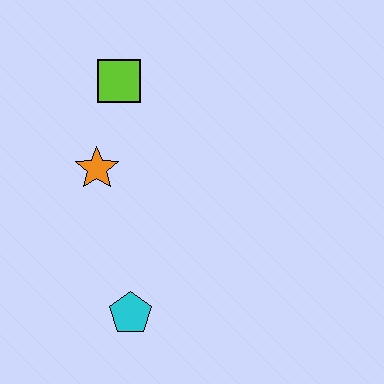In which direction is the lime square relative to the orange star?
The lime square is above the orange star.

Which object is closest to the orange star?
The lime square is closest to the orange star.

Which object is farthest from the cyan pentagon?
The lime square is farthest from the cyan pentagon.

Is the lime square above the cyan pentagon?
Yes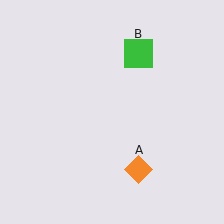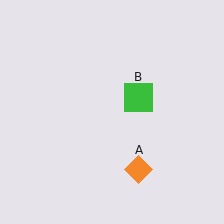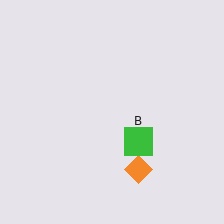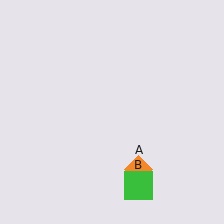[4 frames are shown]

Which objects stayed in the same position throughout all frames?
Orange diamond (object A) remained stationary.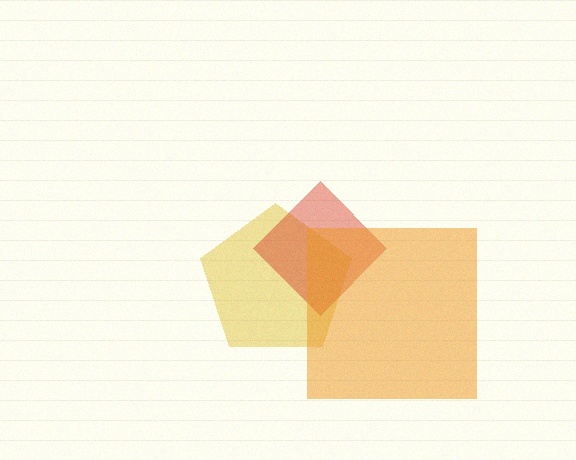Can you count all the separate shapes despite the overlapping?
Yes, there are 3 separate shapes.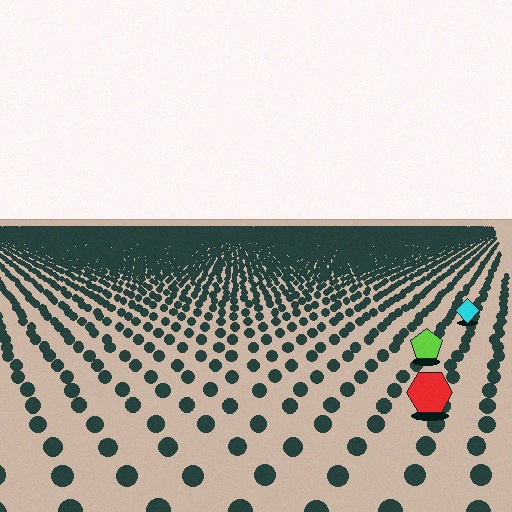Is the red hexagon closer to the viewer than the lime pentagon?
Yes. The red hexagon is closer — you can tell from the texture gradient: the ground texture is coarser near it.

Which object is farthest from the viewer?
The cyan diamond is farthest from the viewer. It appears smaller and the ground texture around it is denser.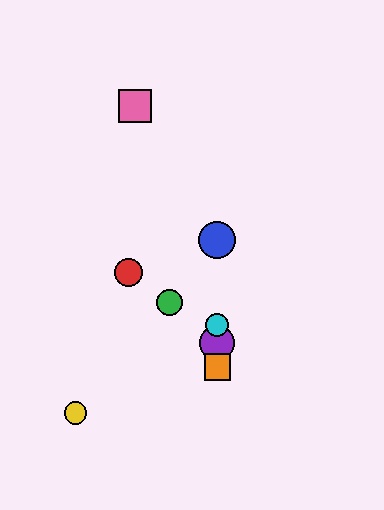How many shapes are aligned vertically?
4 shapes (the blue circle, the purple circle, the orange square, the cyan circle) are aligned vertically.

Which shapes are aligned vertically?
The blue circle, the purple circle, the orange square, the cyan circle are aligned vertically.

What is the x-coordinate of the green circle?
The green circle is at x≈170.